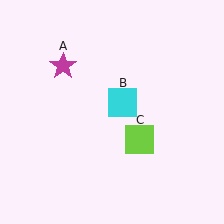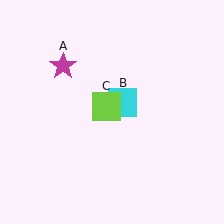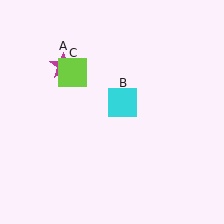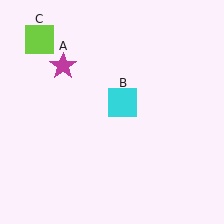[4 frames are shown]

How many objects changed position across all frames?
1 object changed position: lime square (object C).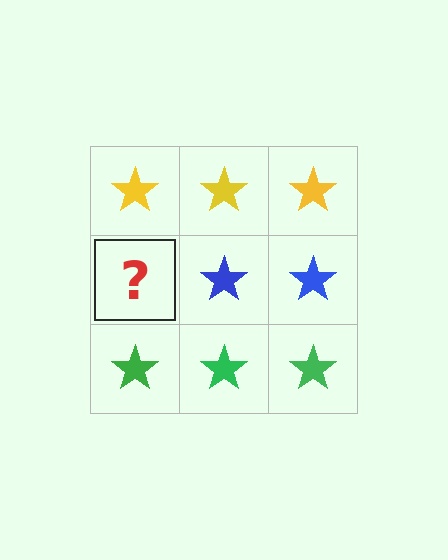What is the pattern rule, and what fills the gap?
The rule is that each row has a consistent color. The gap should be filled with a blue star.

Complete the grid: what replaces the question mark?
The question mark should be replaced with a blue star.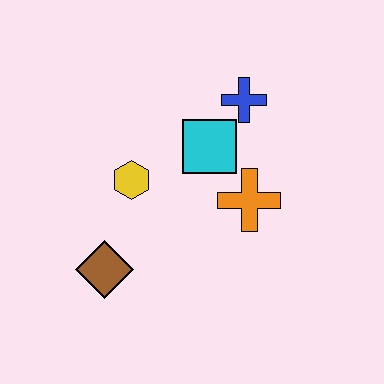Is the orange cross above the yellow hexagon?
No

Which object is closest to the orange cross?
The cyan square is closest to the orange cross.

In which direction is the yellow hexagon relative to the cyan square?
The yellow hexagon is to the left of the cyan square.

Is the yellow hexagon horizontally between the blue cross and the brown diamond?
Yes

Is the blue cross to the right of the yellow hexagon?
Yes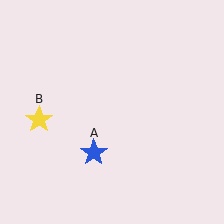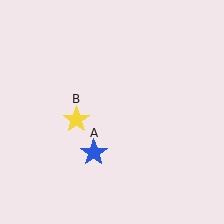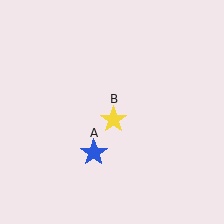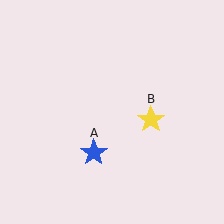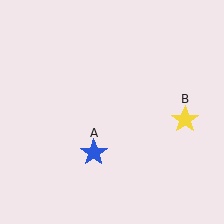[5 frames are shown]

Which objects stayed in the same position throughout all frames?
Blue star (object A) remained stationary.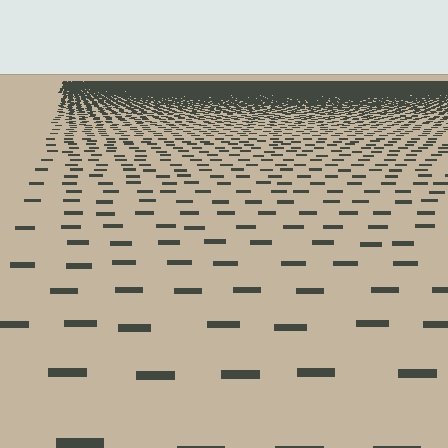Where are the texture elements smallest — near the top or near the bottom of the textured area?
Near the top.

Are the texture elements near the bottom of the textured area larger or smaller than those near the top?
Larger. Near the bottom, elements are closer to the viewer and appear at a bigger on-screen size.